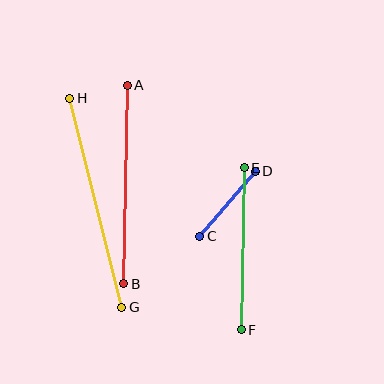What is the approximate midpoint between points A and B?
The midpoint is at approximately (126, 185) pixels.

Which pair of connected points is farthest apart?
Points G and H are farthest apart.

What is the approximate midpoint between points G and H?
The midpoint is at approximately (96, 203) pixels.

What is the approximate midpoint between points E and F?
The midpoint is at approximately (243, 249) pixels.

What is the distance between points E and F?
The distance is approximately 162 pixels.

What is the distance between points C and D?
The distance is approximately 85 pixels.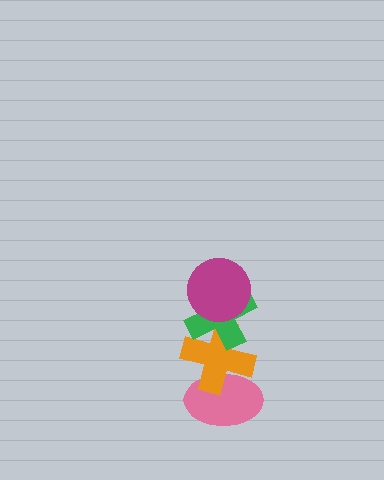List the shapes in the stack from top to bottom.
From top to bottom: the magenta circle, the green cross, the orange cross, the pink ellipse.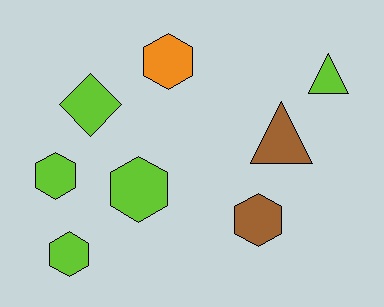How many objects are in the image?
There are 8 objects.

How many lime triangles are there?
There is 1 lime triangle.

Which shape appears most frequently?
Hexagon, with 5 objects.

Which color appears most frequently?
Lime, with 5 objects.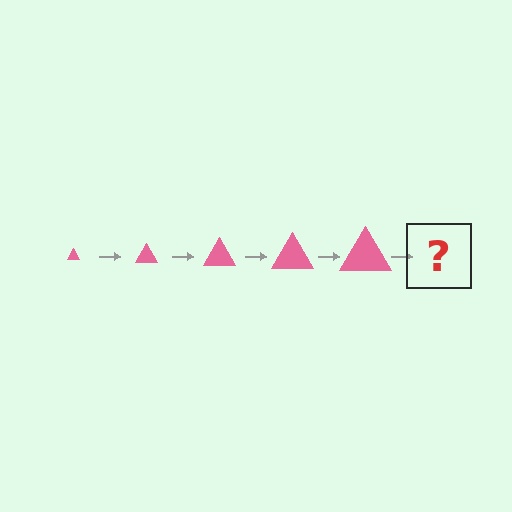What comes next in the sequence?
The next element should be a pink triangle, larger than the previous one.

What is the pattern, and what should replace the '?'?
The pattern is that the triangle gets progressively larger each step. The '?' should be a pink triangle, larger than the previous one.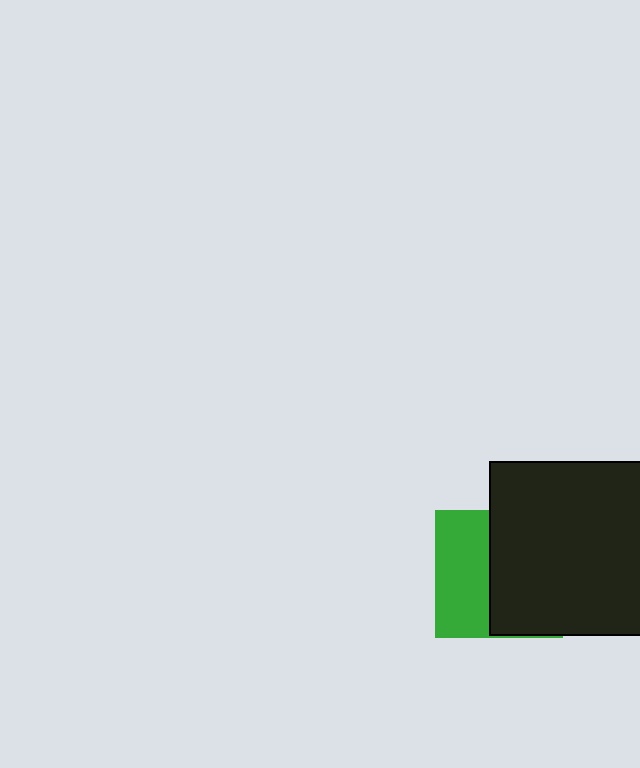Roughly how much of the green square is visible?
A small part of it is visible (roughly 43%).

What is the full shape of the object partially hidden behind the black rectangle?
The partially hidden object is a green square.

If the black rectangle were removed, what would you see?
You would see the complete green square.